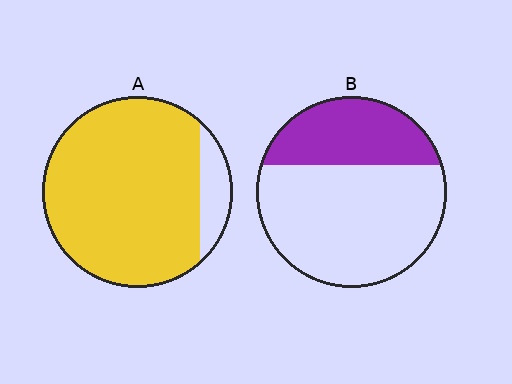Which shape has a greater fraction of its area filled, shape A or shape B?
Shape A.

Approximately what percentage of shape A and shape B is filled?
A is approximately 90% and B is approximately 30%.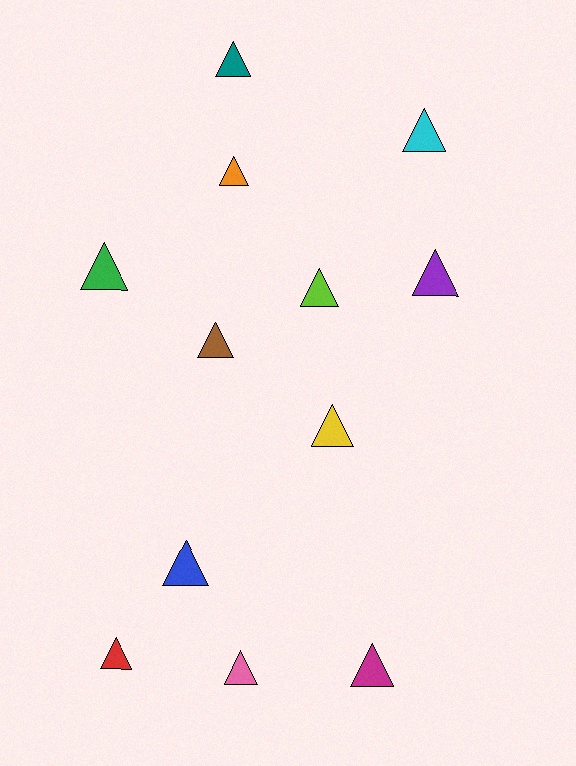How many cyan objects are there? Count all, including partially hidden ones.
There is 1 cyan object.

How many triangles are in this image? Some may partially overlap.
There are 12 triangles.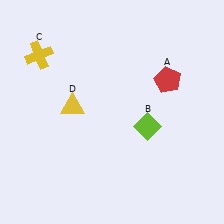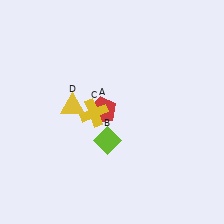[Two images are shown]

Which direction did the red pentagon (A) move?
The red pentagon (A) moved left.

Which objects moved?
The objects that moved are: the red pentagon (A), the lime diamond (B), the yellow cross (C).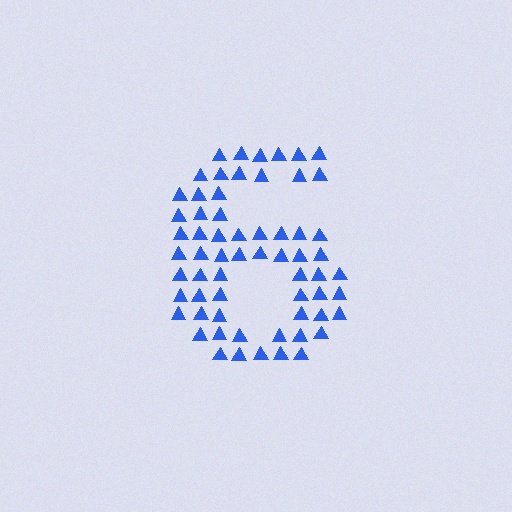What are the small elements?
The small elements are triangles.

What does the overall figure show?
The overall figure shows the digit 6.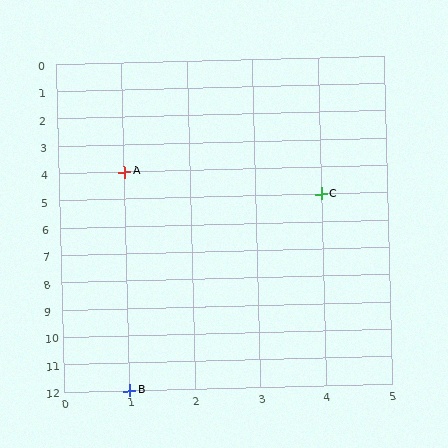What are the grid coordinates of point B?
Point B is at grid coordinates (1, 12).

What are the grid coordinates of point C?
Point C is at grid coordinates (4, 5).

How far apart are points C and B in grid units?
Points C and B are 3 columns and 7 rows apart (about 7.6 grid units diagonally).